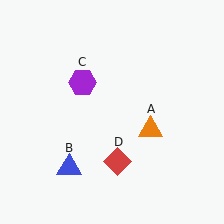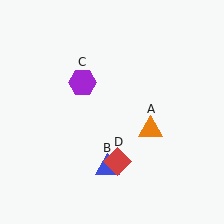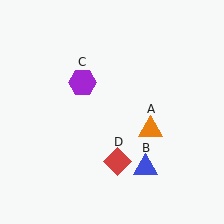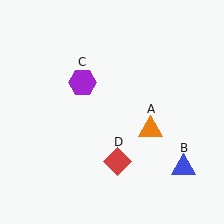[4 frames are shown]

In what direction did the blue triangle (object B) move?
The blue triangle (object B) moved right.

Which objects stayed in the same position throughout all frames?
Orange triangle (object A) and purple hexagon (object C) and red diamond (object D) remained stationary.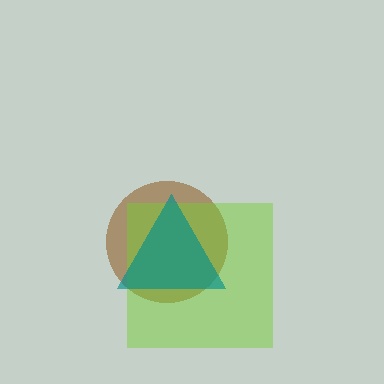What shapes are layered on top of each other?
The layered shapes are: a brown circle, a lime square, a teal triangle.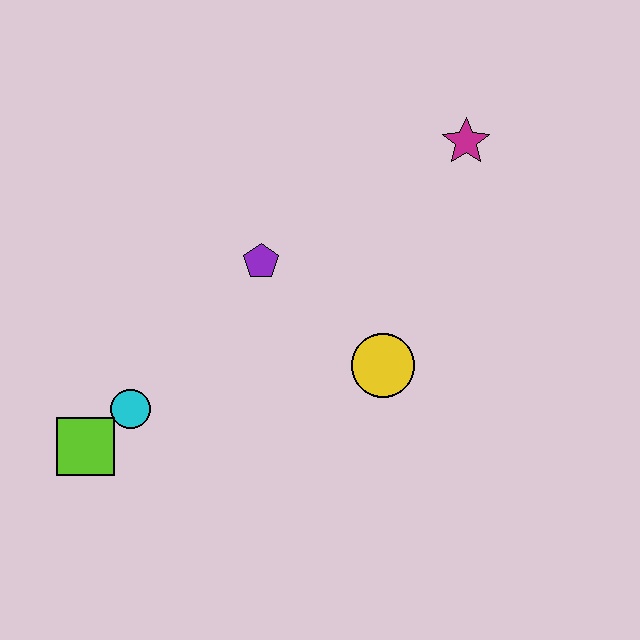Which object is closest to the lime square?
The cyan circle is closest to the lime square.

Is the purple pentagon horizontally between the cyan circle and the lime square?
No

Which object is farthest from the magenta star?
The lime square is farthest from the magenta star.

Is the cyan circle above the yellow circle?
No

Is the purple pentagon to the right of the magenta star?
No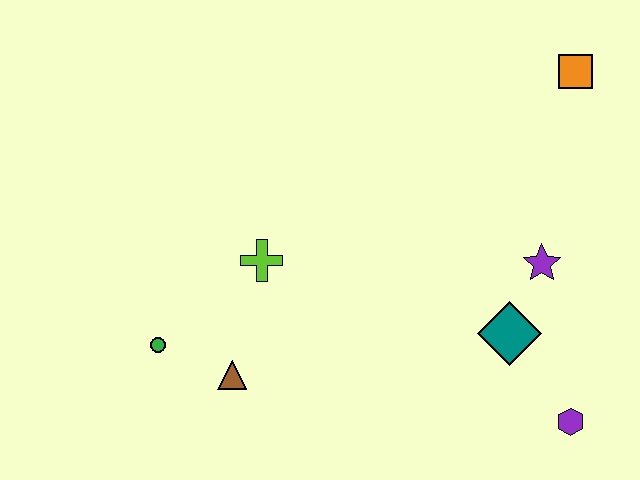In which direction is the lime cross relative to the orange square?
The lime cross is to the left of the orange square.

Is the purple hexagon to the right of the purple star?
Yes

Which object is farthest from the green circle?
The orange square is farthest from the green circle.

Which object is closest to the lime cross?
The brown triangle is closest to the lime cross.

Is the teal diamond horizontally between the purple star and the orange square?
No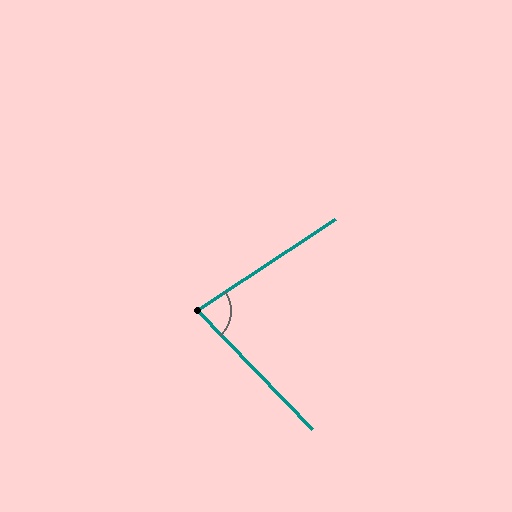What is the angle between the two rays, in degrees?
Approximately 79 degrees.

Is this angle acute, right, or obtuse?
It is acute.